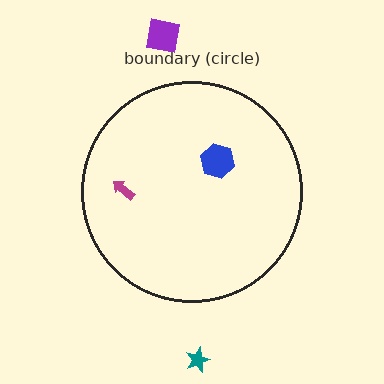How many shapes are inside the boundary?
2 inside, 2 outside.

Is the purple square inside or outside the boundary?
Outside.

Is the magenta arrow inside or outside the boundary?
Inside.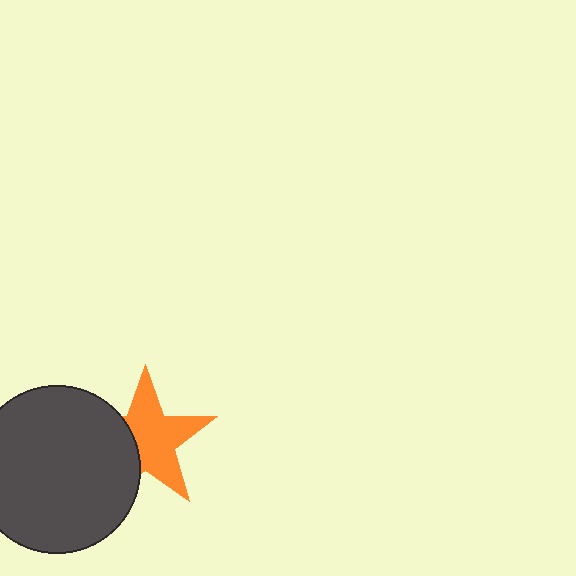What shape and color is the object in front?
The object in front is a dark gray circle.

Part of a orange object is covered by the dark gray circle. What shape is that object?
It is a star.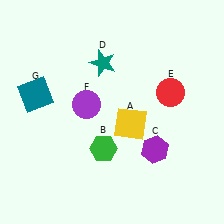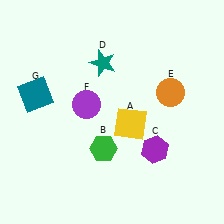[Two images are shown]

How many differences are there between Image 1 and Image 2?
There is 1 difference between the two images.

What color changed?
The circle (E) changed from red in Image 1 to orange in Image 2.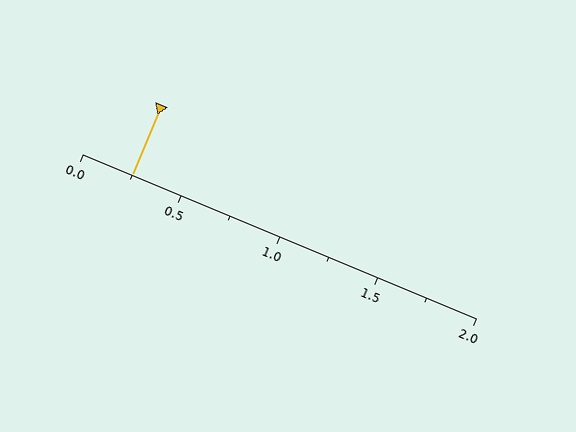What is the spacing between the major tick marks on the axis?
The major ticks are spaced 0.5 apart.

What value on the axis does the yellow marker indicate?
The marker indicates approximately 0.25.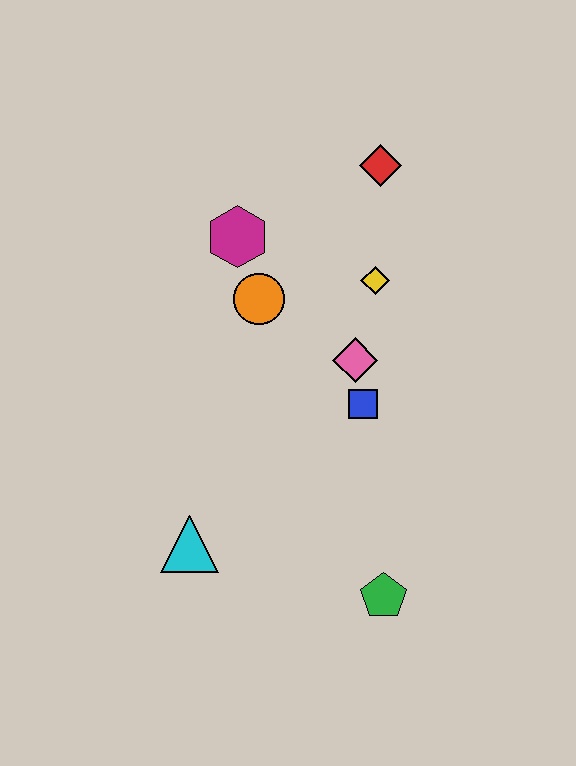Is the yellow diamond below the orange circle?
No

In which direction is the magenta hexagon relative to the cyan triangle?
The magenta hexagon is above the cyan triangle.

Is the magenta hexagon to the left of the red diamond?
Yes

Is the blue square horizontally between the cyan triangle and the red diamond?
Yes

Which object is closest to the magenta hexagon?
The orange circle is closest to the magenta hexagon.